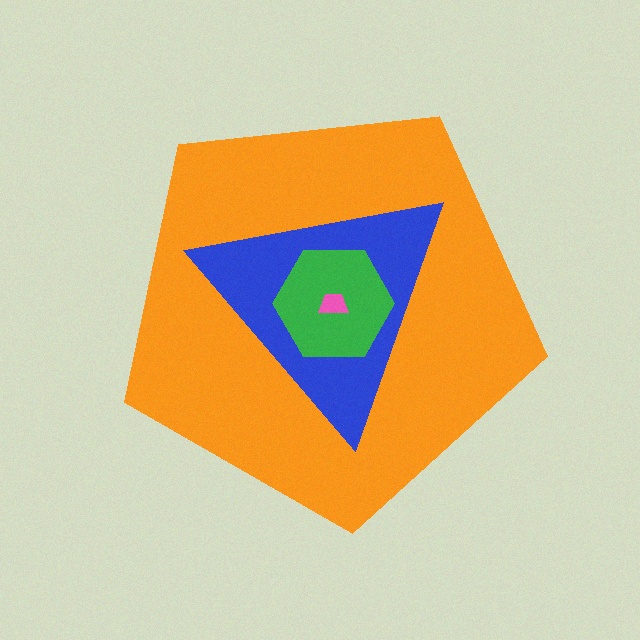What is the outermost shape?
The orange pentagon.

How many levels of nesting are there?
4.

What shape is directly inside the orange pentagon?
The blue triangle.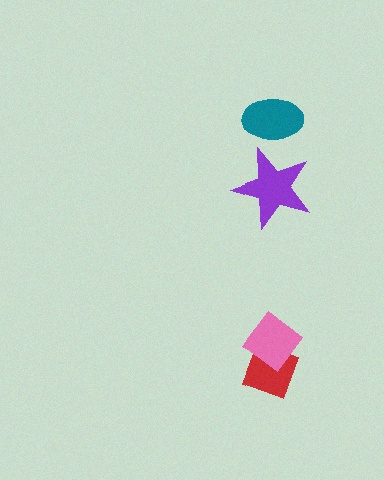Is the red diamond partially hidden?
Yes, it is partially covered by another shape.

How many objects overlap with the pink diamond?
1 object overlaps with the pink diamond.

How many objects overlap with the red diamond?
1 object overlaps with the red diamond.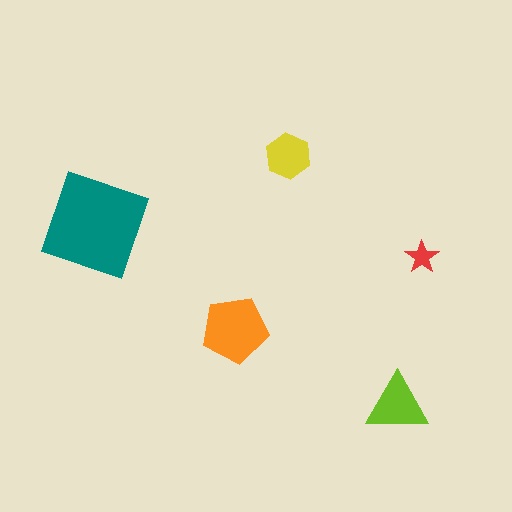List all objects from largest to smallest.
The teal square, the orange pentagon, the lime triangle, the yellow hexagon, the red star.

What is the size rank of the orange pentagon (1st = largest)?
2nd.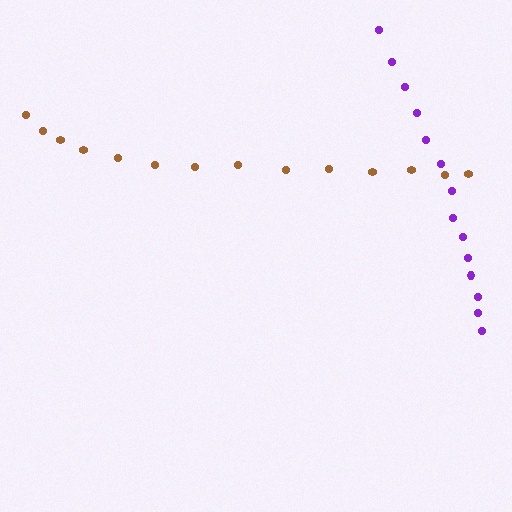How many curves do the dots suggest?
There are 2 distinct paths.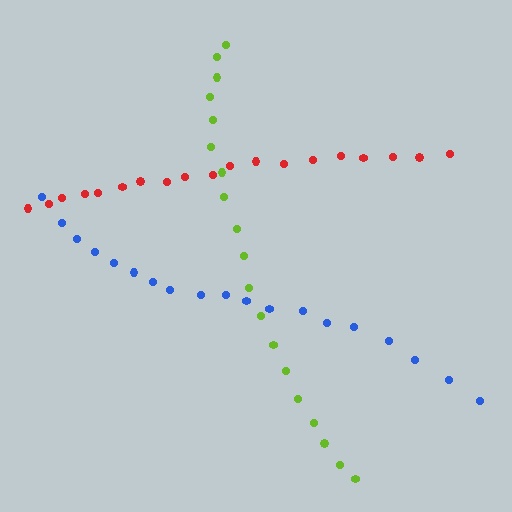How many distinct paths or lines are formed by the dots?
There are 3 distinct paths.